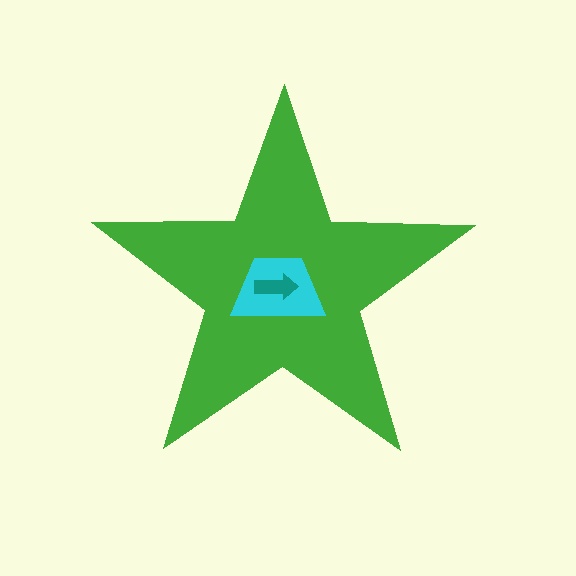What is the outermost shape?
The green star.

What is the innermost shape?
The teal arrow.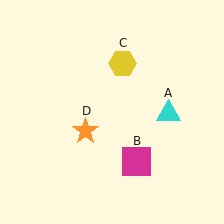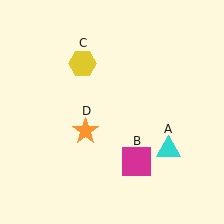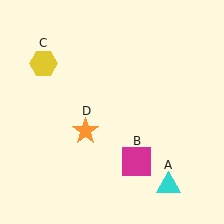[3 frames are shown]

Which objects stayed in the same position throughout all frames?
Magenta square (object B) and orange star (object D) remained stationary.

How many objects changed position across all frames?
2 objects changed position: cyan triangle (object A), yellow hexagon (object C).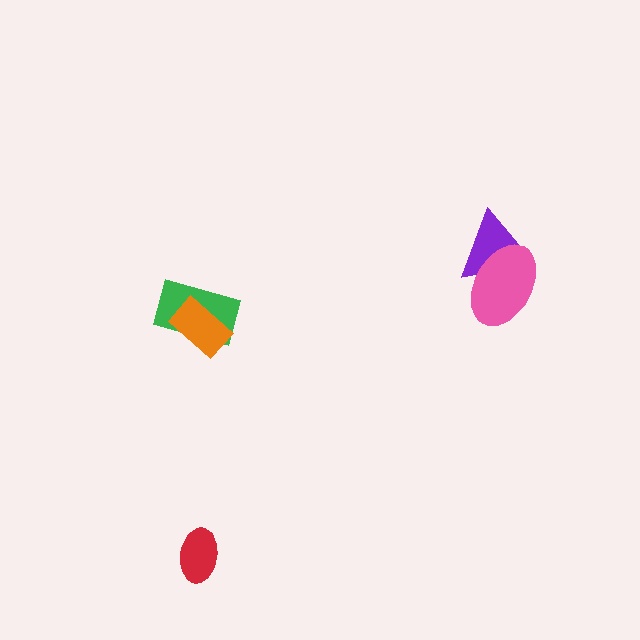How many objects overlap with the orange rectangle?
1 object overlaps with the orange rectangle.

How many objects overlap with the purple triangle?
1 object overlaps with the purple triangle.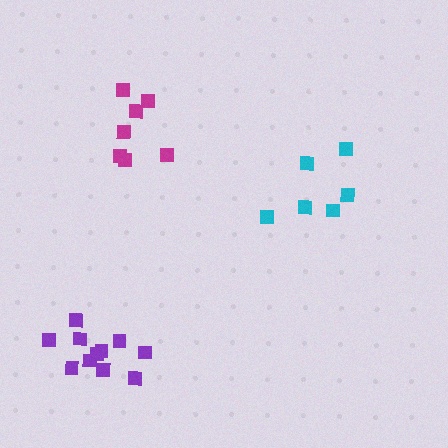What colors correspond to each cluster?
The clusters are colored: cyan, magenta, purple.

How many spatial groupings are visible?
There are 3 spatial groupings.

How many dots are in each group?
Group 1: 6 dots, Group 2: 7 dots, Group 3: 11 dots (24 total).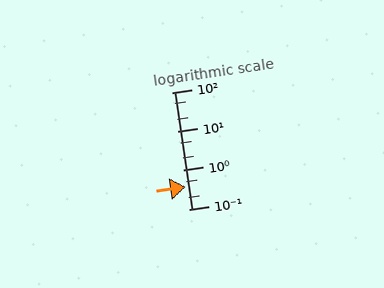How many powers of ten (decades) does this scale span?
The scale spans 3 decades, from 0.1 to 100.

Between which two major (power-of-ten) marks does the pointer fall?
The pointer is between 0.1 and 1.